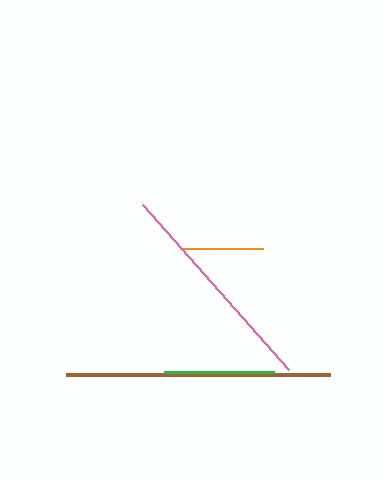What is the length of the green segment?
The green segment is approximately 110 pixels long.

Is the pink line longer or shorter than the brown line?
The brown line is longer than the pink line.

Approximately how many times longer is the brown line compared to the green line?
The brown line is approximately 2.4 times the length of the green line.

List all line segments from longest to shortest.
From longest to shortest: brown, pink, green, orange.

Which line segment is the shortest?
The orange line is the shortest at approximately 83 pixels.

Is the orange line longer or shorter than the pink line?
The pink line is longer than the orange line.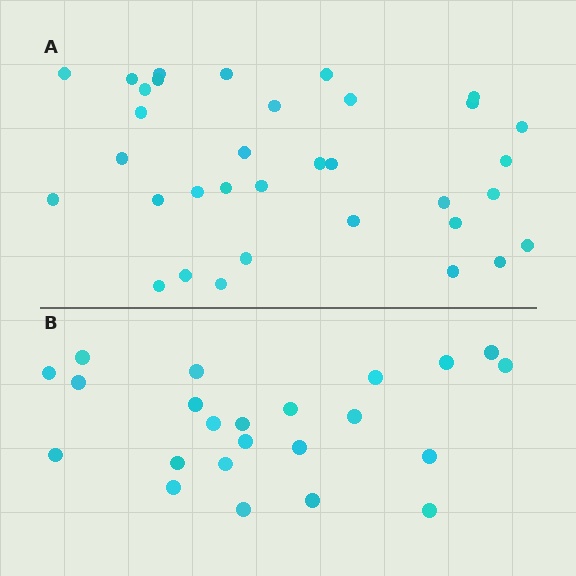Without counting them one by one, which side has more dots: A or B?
Region A (the top region) has more dots.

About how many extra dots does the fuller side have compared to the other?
Region A has roughly 12 or so more dots than region B.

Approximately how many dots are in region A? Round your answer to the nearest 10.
About 30 dots. (The exact count is 34, which rounds to 30.)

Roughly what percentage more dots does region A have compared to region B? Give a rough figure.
About 50% more.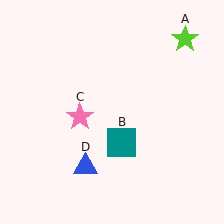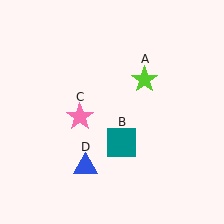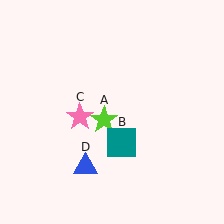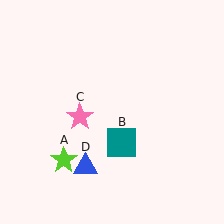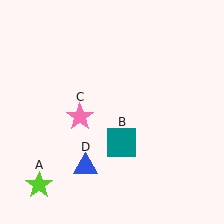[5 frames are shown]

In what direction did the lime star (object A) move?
The lime star (object A) moved down and to the left.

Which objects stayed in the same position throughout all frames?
Teal square (object B) and pink star (object C) and blue triangle (object D) remained stationary.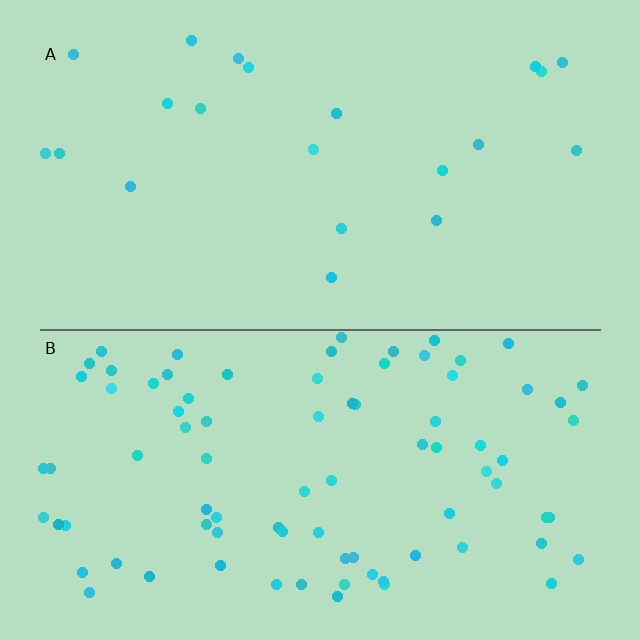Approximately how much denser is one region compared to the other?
Approximately 4.0× — region B over region A.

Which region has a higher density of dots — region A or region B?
B (the bottom).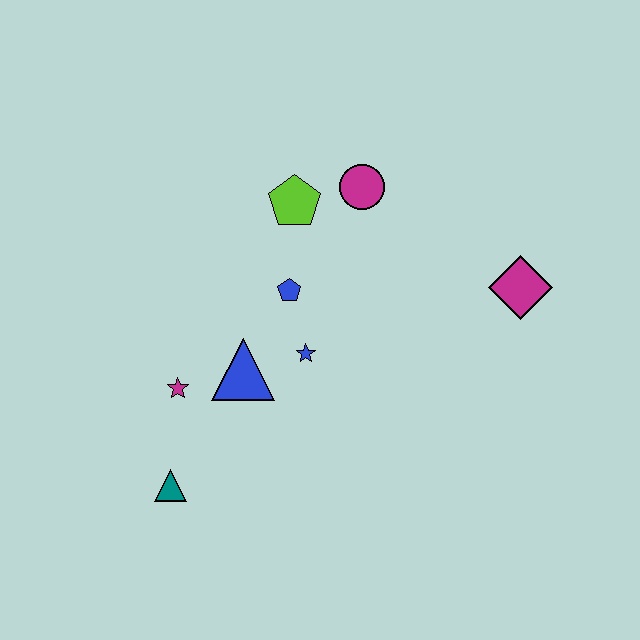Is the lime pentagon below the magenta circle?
Yes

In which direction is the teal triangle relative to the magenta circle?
The teal triangle is below the magenta circle.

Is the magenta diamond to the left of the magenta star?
No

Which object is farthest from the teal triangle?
The magenta diamond is farthest from the teal triangle.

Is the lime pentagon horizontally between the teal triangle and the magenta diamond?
Yes